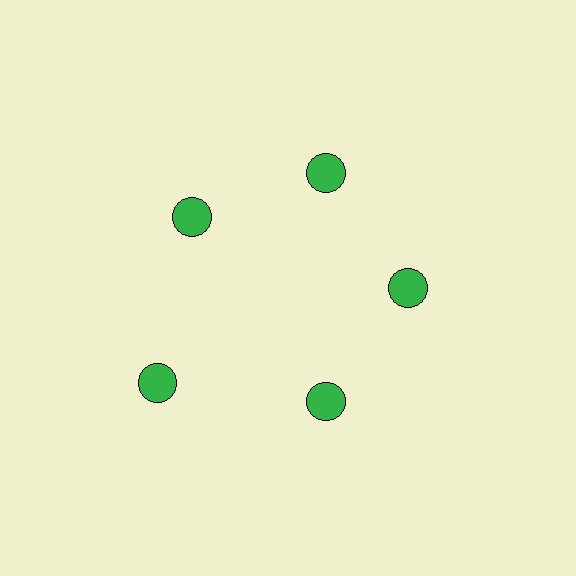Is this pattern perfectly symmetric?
No. The 5 green circles are arranged in a ring, but one element near the 8 o'clock position is pushed outward from the center, breaking the 5-fold rotational symmetry.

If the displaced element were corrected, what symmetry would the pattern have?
It would have 5-fold rotational symmetry — the pattern would map onto itself every 72 degrees.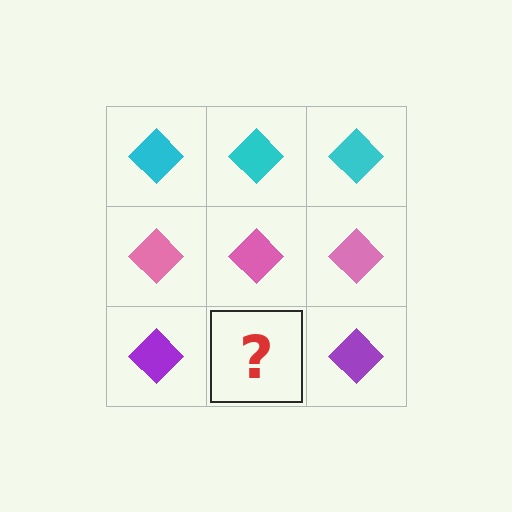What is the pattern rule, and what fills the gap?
The rule is that each row has a consistent color. The gap should be filled with a purple diamond.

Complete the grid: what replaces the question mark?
The question mark should be replaced with a purple diamond.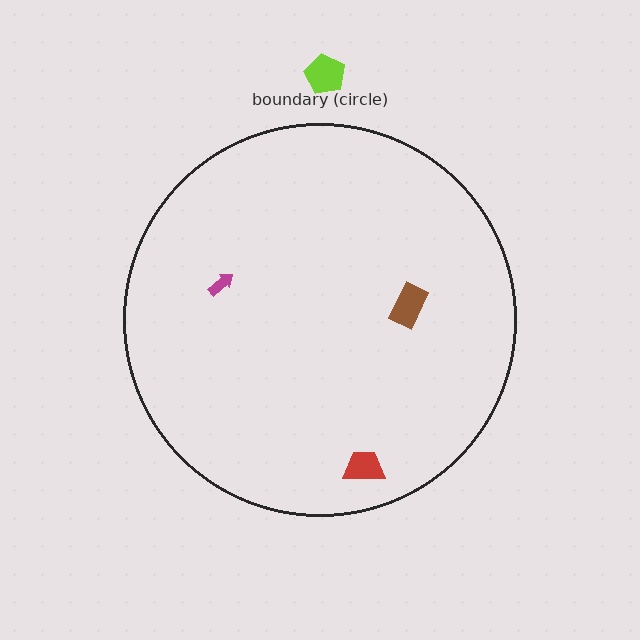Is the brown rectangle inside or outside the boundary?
Inside.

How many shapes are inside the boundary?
3 inside, 1 outside.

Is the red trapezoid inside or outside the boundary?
Inside.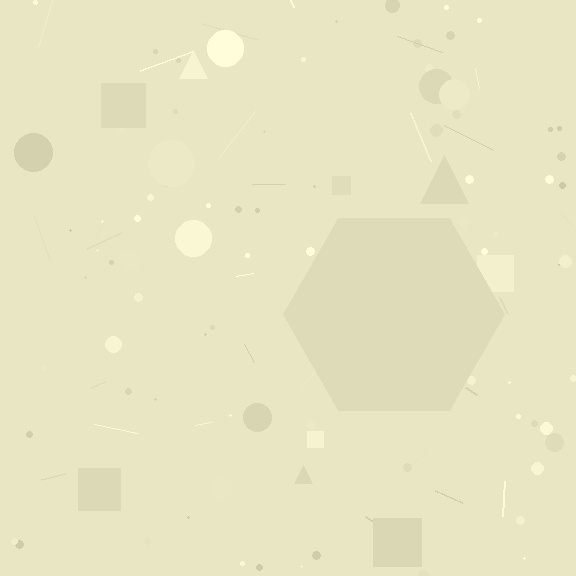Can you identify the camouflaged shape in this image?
The camouflaged shape is a hexagon.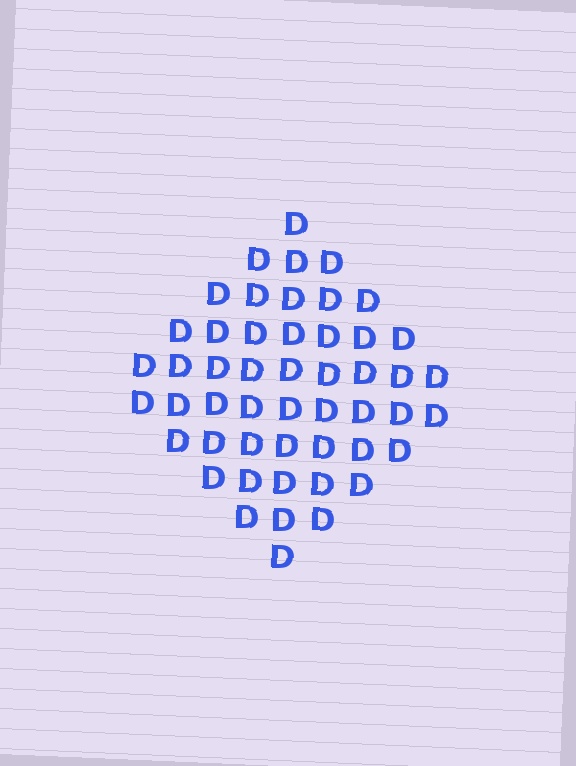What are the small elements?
The small elements are letter D's.